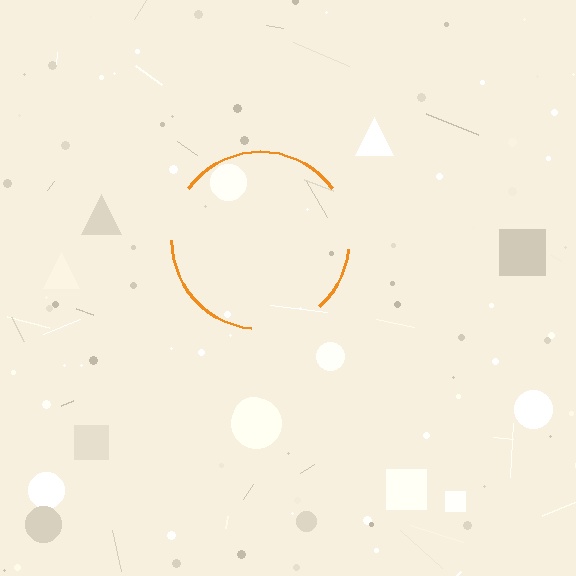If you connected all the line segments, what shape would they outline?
They would outline a circle.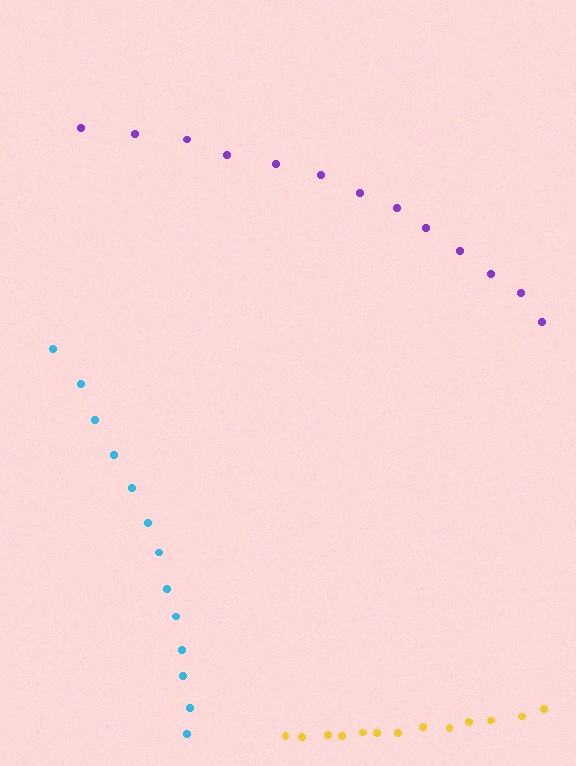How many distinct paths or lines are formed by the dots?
There are 3 distinct paths.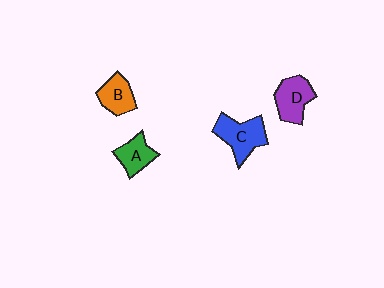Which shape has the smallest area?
Shape A (green).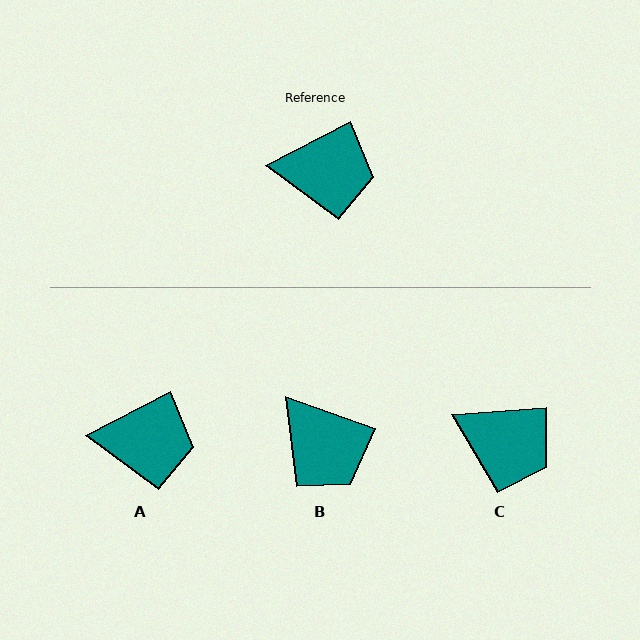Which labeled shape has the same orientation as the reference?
A.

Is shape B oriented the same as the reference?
No, it is off by about 47 degrees.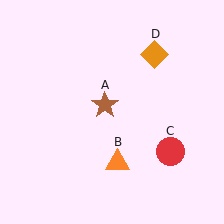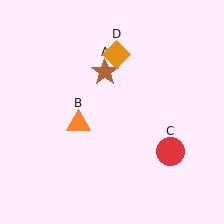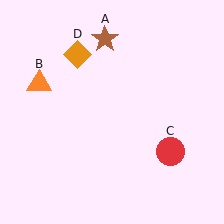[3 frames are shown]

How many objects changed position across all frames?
3 objects changed position: brown star (object A), orange triangle (object B), orange diamond (object D).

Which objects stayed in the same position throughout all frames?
Red circle (object C) remained stationary.